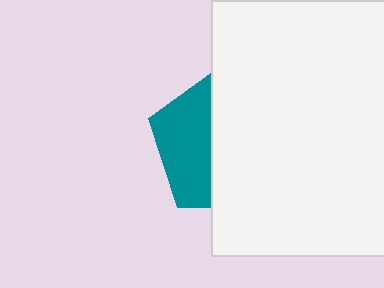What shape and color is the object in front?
The object in front is a white rectangle.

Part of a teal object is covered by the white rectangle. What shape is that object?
It is a pentagon.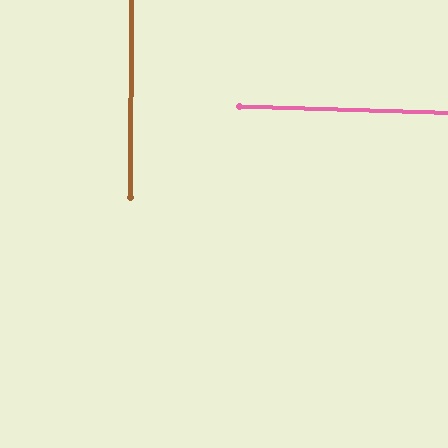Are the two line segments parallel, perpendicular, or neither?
Perpendicular — they meet at approximately 88°.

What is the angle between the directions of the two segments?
Approximately 88 degrees.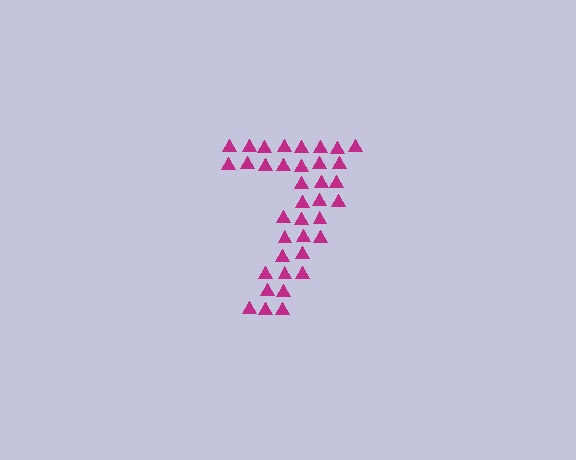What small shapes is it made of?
It is made of small triangles.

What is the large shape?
The large shape is the digit 7.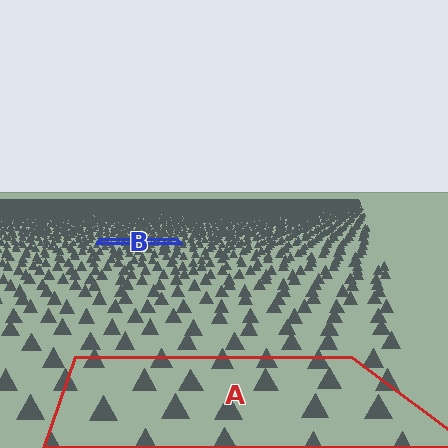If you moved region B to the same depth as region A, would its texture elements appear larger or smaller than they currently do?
They would appear larger. At a closer depth, the same texture elements are projected at a bigger on-screen size.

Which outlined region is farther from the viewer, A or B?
Region B is farther from the viewer — the texture elements inside it appear smaller and more densely packed.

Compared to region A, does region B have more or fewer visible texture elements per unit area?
Region B has more texture elements per unit area — they are packed more densely because it is farther away.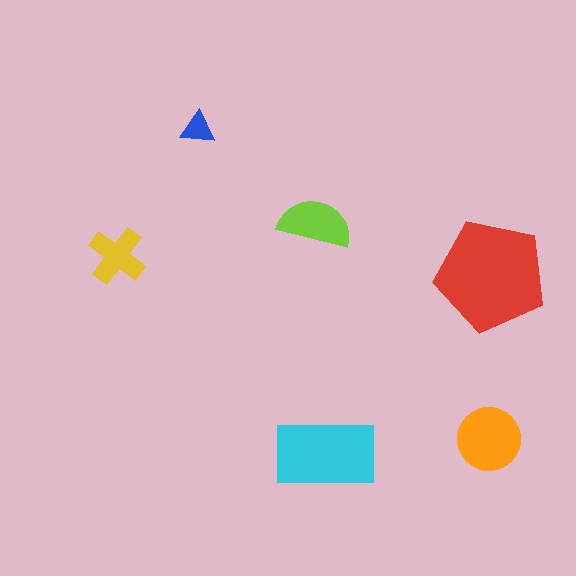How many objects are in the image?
There are 6 objects in the image.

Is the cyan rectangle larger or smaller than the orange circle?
Larger.